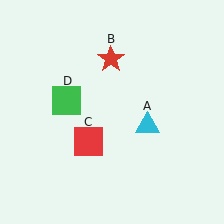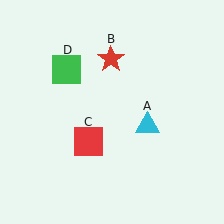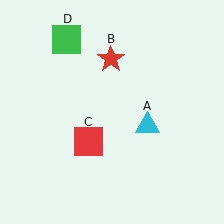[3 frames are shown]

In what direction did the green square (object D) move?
The green square (object D) moved up.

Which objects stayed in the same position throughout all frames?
Cyan triangle (object A) and red star (object B) and red square (object C) remained stationary.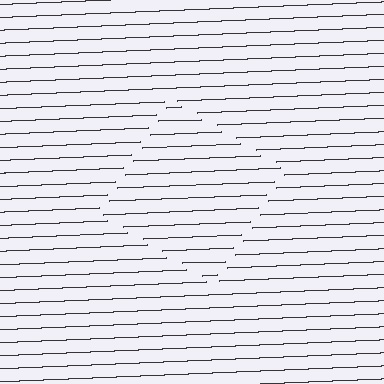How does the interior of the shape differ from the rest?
The interior of the shape contains the same grating, shifted by half a period — the contour is defined by the phase discontinuity where line-ends from the inner and outer gratings abut.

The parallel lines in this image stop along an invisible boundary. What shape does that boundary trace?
An illusory square. The interior of the shape contains the same grating, shifted by half a period — the contour is defined by the phase discontinuity where line-ends from the inner and outer gratings abut.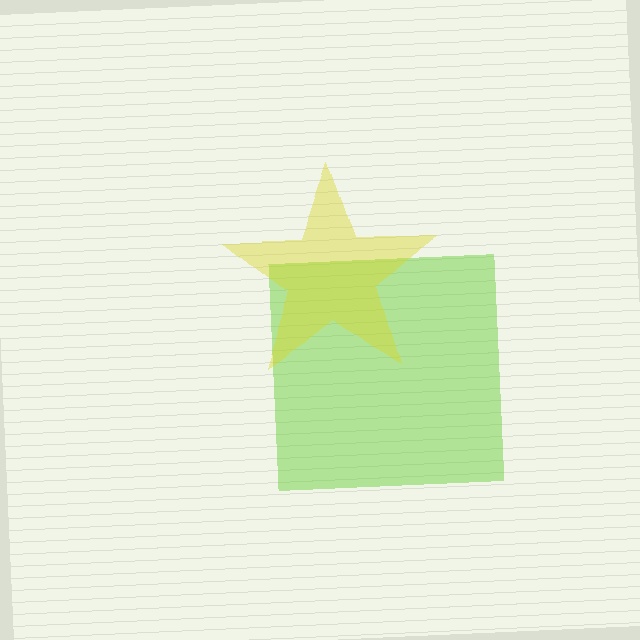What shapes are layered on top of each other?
The layered shapes are: a lime square, a yellow star.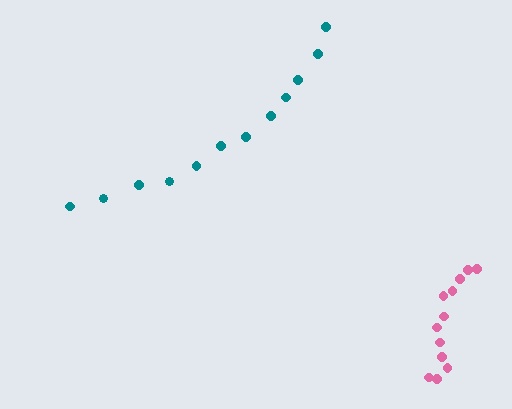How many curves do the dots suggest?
There are 2 distinct paths.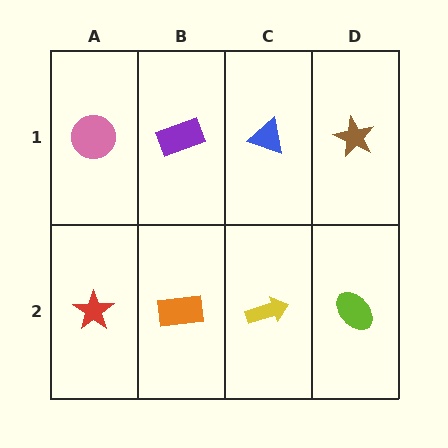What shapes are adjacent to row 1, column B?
An orange rectangle (row 2, column B), a pink circle (row 1, column A), a blue triangle (row 1, column C).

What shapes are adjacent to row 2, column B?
A purple rectangle (row 1, column B), a red star (row 2, column A), a yellow arrow (row 2, column C).